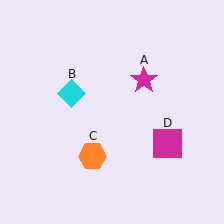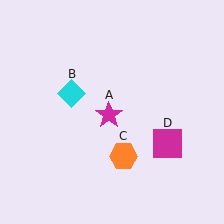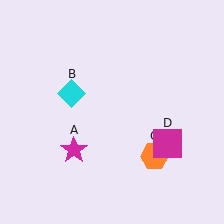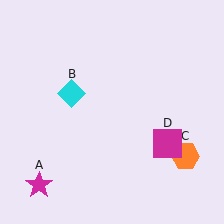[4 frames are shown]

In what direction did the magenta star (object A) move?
The magenta star (object A) moved down and to the left.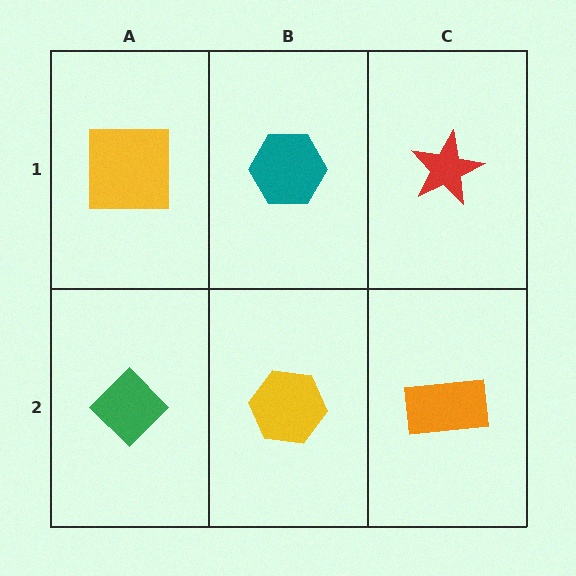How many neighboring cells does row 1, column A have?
2.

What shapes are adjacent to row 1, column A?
A green diamond (row 2, column A), a teal hexagon (row 1, column B).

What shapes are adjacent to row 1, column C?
An orange rectangle (row 2, column C), a teal hexagon (row 1, column B).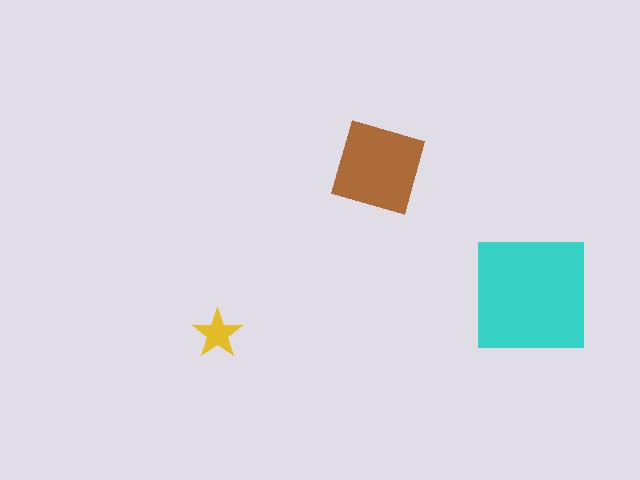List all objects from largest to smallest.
The cyan square, the brown diamond, the yellow star.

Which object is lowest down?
The yellow star is bottommost.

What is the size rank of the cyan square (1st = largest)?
1st.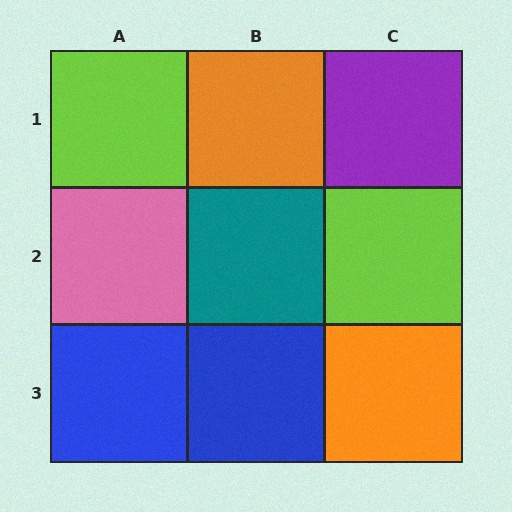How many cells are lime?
2 cells are lime.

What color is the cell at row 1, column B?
Orange.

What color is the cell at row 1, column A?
Lime.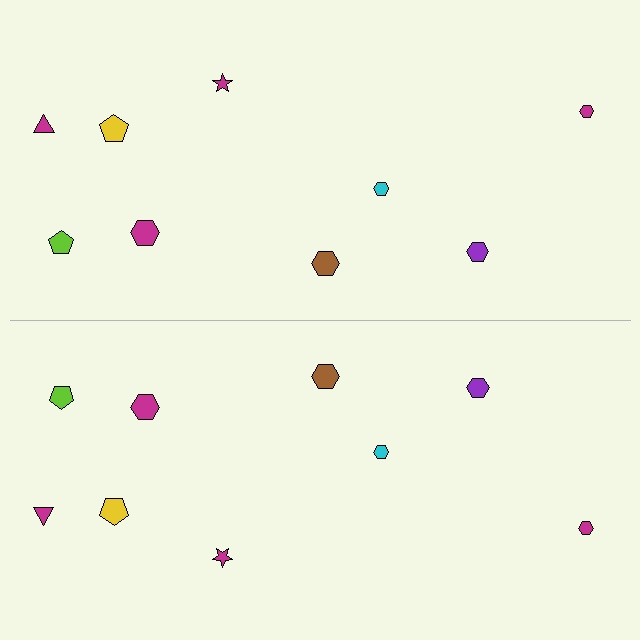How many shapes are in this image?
There are 18 shapes in this image.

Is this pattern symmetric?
Yes, this pattern has bilateral (reflection) symmetry.